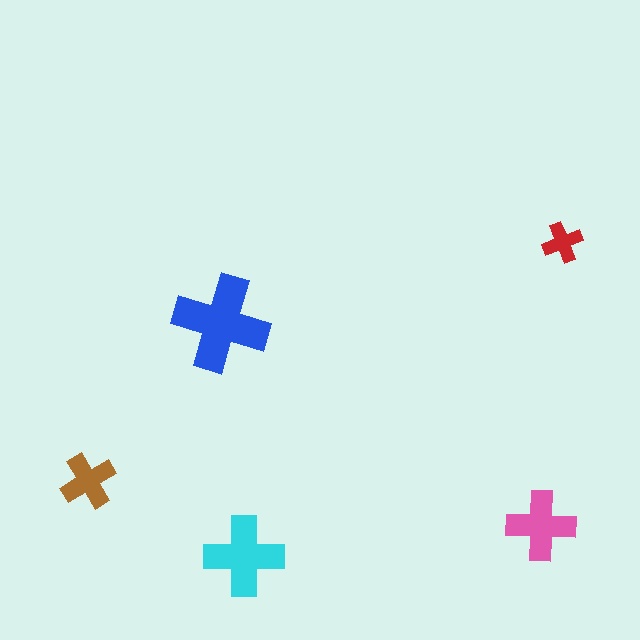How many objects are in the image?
There are 5 objects in the image.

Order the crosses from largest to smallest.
the blue one, the cyan one, the pink one, the brown one, the red one.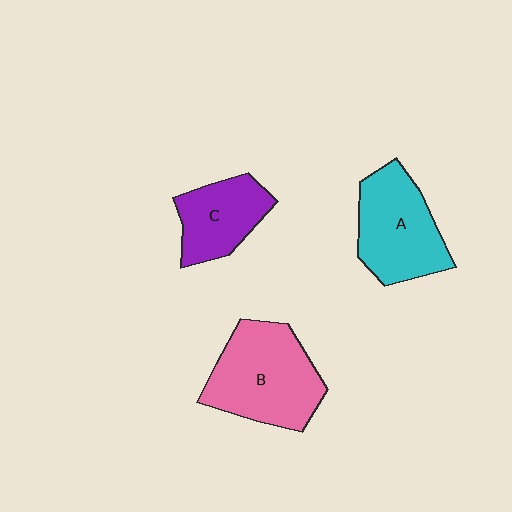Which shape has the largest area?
Shape B (pink).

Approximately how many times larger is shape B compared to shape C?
Approximately 1.6 times.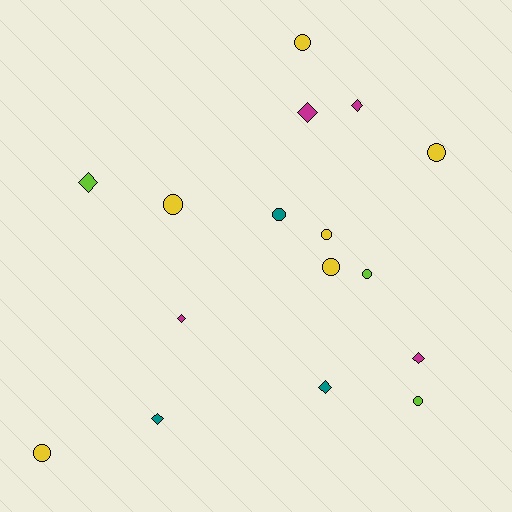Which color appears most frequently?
Yellow, with 6 objects.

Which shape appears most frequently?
Circle, with 9 objects.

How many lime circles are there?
There are 2 lime circles.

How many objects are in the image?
There are 16 objects.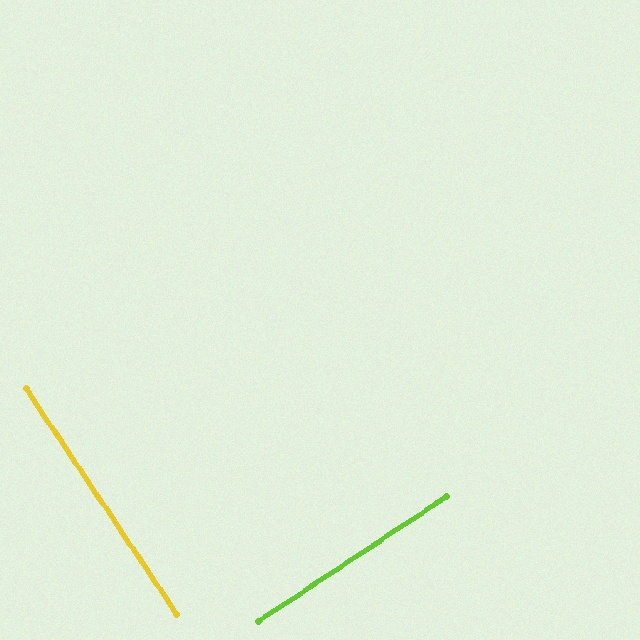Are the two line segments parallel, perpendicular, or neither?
Perpendicular — they meet at approximately 90°.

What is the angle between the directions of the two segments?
Approximately 90 degrees.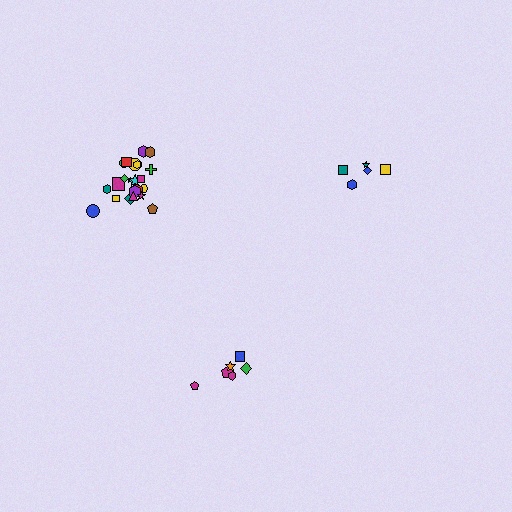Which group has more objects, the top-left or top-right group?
The top-left group.